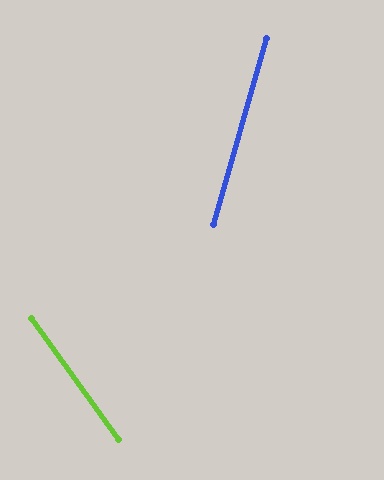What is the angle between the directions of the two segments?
Approximately 52 degrees.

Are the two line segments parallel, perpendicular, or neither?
Neither parallel nor perpendicular — they differ by about 52°.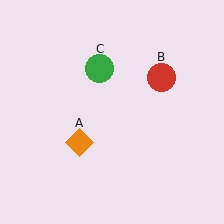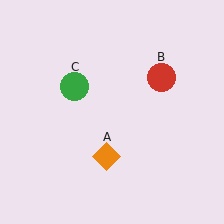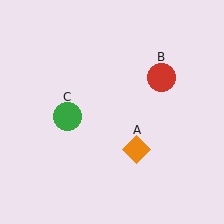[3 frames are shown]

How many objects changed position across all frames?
2 objects changed position: orange diamond (object A), green circle (object C).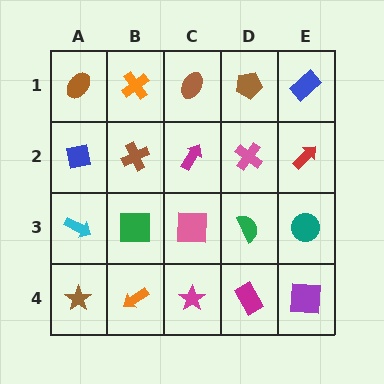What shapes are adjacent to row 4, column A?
A cyan arrow (row 3, column A), an orange arrow (row 4, column B).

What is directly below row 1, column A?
A blue square.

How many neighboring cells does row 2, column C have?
4.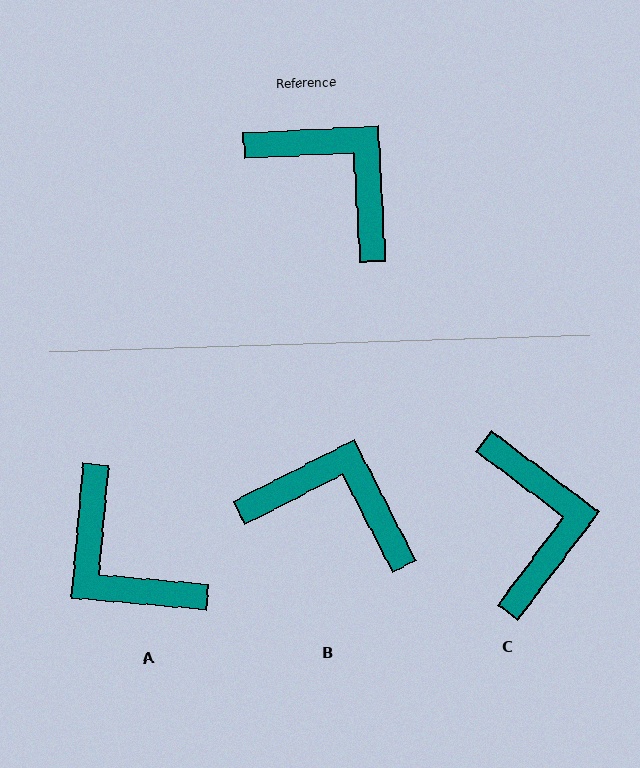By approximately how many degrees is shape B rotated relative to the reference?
Approximately 24 degrees counter-clockwise.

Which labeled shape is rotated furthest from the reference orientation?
A, about 172 degrees away.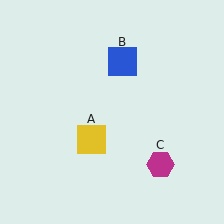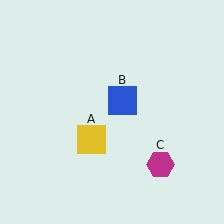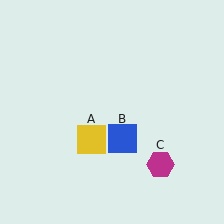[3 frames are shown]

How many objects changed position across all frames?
1 object changed position: blue square (object B).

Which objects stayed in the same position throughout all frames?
Yellow square (object A) and magenta hexagon (object C) remained stationary.